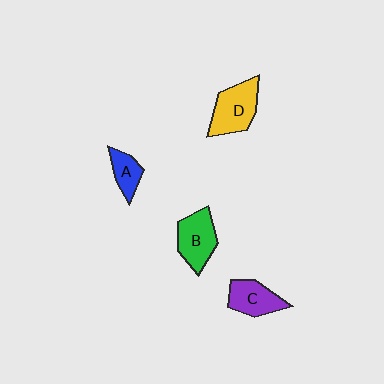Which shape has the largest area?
Shape D (yellow).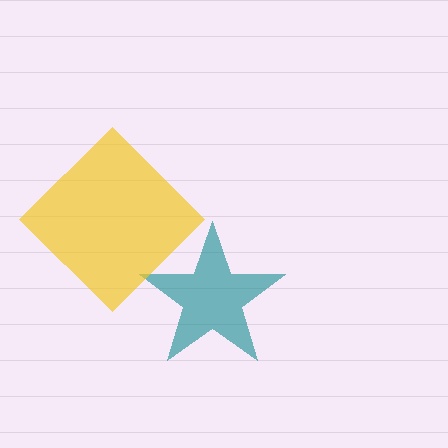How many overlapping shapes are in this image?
There are 2 overlapping shapes in the image.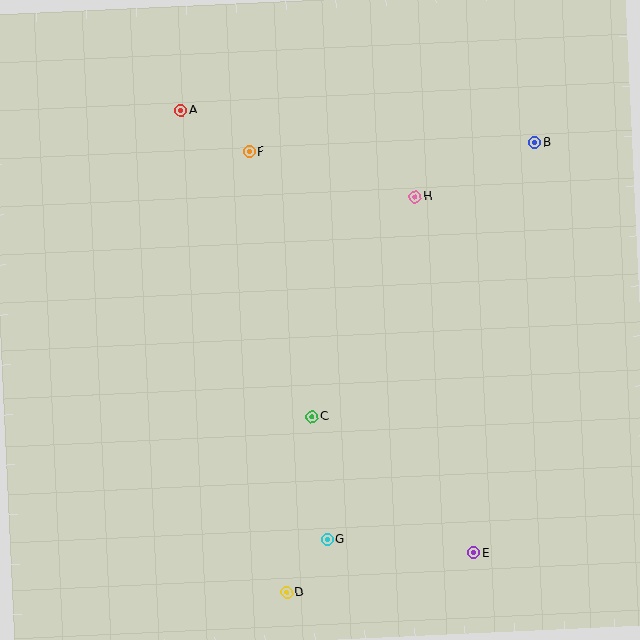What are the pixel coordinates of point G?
Point G is at (327, 540).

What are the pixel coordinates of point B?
Point B is at (535, 143).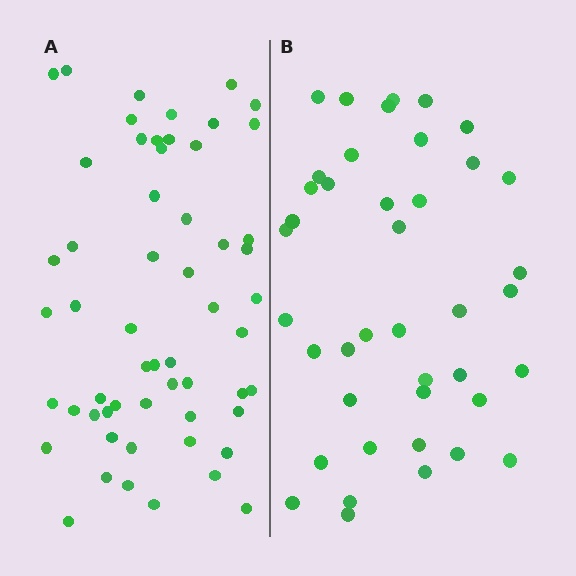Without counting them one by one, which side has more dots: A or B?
Region A (the left region) has more dots.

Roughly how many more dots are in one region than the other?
Region A has approximately 15 more dots than region B.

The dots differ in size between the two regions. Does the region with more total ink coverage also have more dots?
No. Region B has more total ink coverage because its dots are larger, but region A actually contains more individual dots. Total area can be misleading — the number of items is what matters here.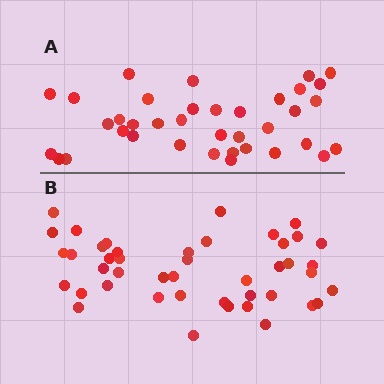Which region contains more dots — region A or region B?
Region B (the bottom region) has more dots.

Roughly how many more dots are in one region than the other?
Region B has roughly 8 or so more dots than region A.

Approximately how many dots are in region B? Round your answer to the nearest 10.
About 40 dots. (The exact count is 44, which rounds to 40.)